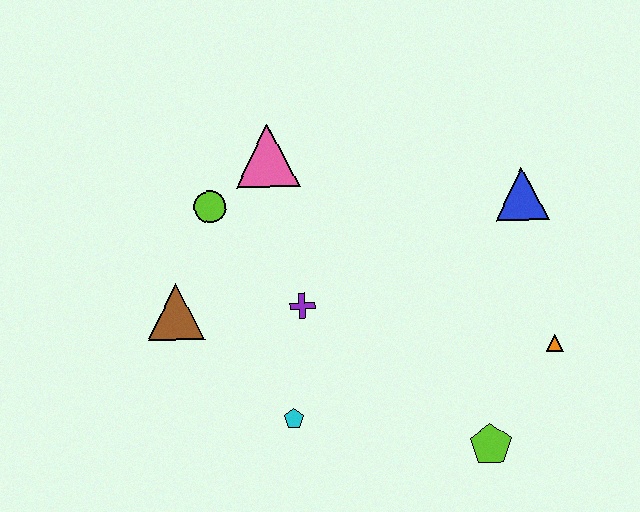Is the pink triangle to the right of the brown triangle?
Yes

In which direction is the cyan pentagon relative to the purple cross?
The cyan pentagon is below the purple cross.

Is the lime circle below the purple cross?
No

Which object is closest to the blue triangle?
The orange triangle is closest to the blue triangle.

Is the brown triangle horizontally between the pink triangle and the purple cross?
No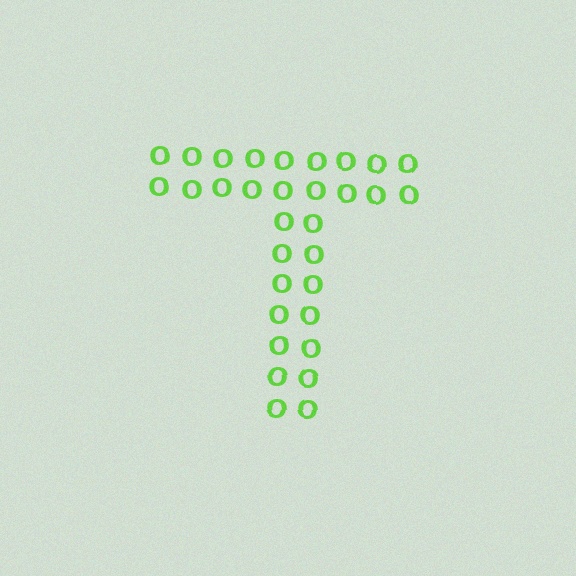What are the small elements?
The small elements are letter O's.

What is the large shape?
The large shape is the letter T.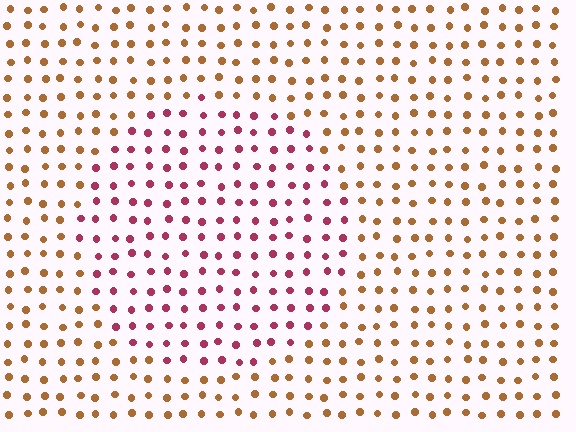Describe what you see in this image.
The image is filled with small brown elements in a uniform arrangement. A circle-shaped region is visible where the elements are tinted to a slightly different hue, forming a subtle color boundary.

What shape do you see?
I see a circle.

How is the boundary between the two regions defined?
The boundary is defined purely by a slight shift in hue (about 51 degrees). Spacing, size, and orientation are identical on both sides.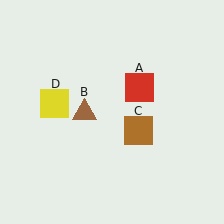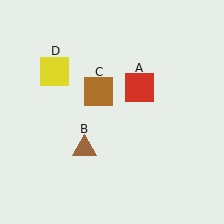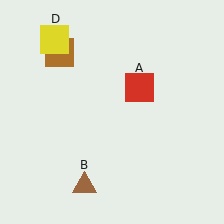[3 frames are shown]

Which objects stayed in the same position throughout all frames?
Red square (object A) remained stationary.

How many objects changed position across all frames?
3 objects changed position: brown triangle (object B), brown square (object C), yellow square (object D).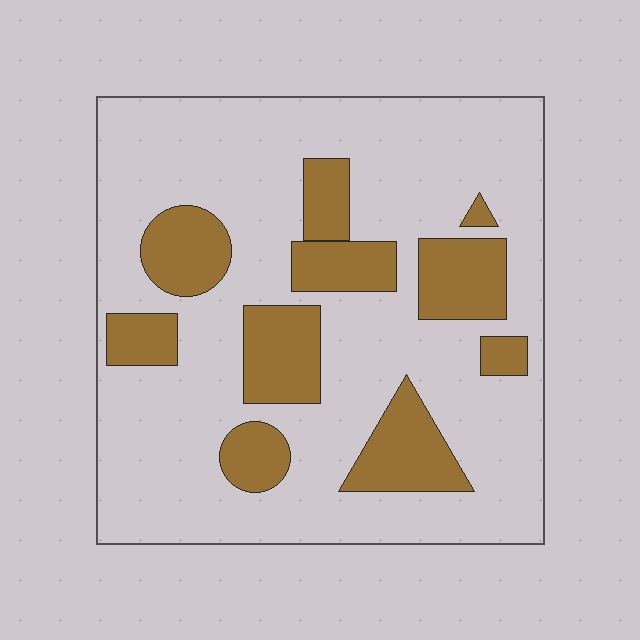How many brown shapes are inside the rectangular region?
10.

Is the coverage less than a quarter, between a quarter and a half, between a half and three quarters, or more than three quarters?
Less than a quarter.